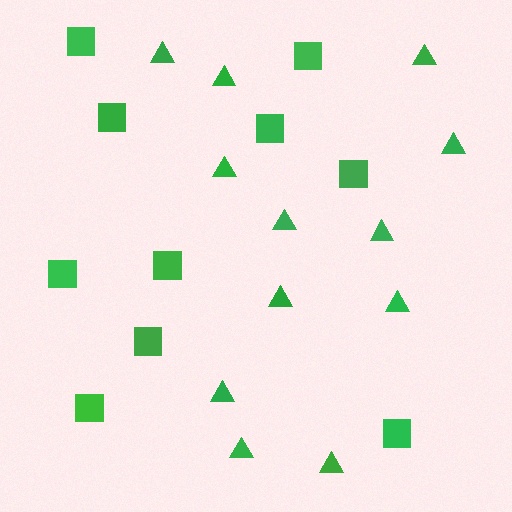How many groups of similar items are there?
There are 2 groups: one group of triangles (12) and one group of squares (10).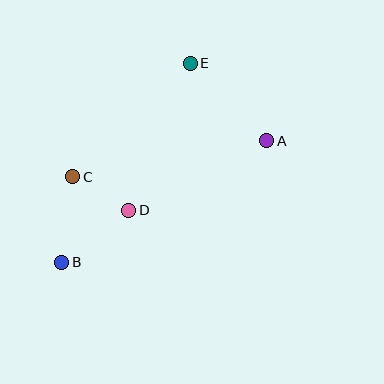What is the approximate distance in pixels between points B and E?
The distance between B and E is approximately 237 pixels.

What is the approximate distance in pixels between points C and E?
The distance between C and E is approximately 164 pixels.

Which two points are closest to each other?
Points C and D are closest to each other.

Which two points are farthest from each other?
Points A and B are farthest from each other.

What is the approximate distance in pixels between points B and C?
The distance between B and C is approximately 86 pixels.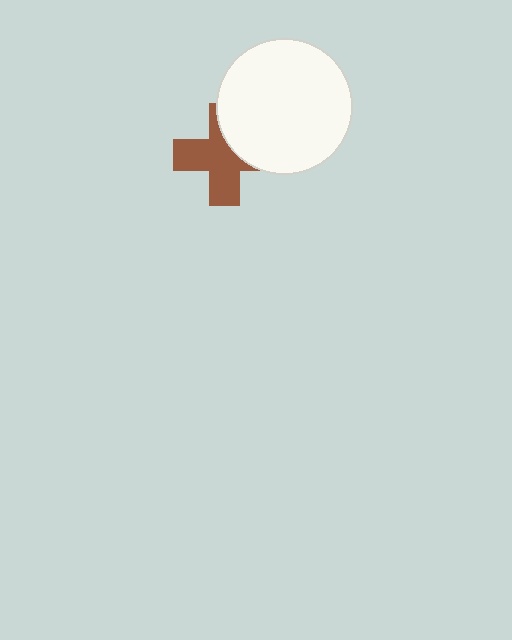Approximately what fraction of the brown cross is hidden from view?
Roughly 36% of the brown cross is hidden behind the white circle.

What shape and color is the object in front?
The object in front is a white circle.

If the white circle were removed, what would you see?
You would see the complete brown cross.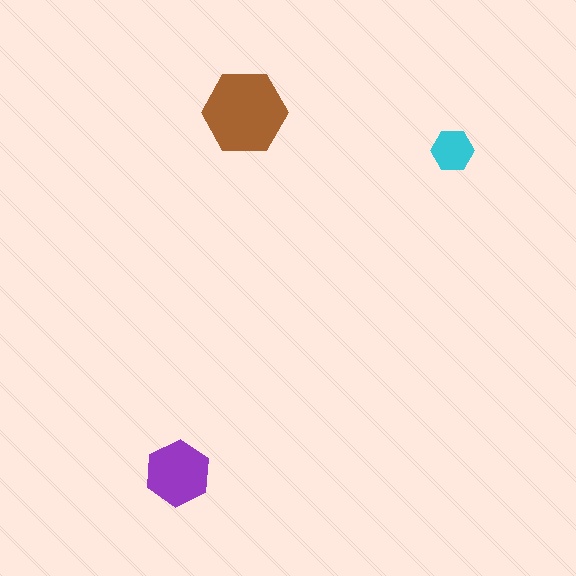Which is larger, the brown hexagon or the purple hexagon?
The brown one.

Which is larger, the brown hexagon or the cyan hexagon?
The brown one.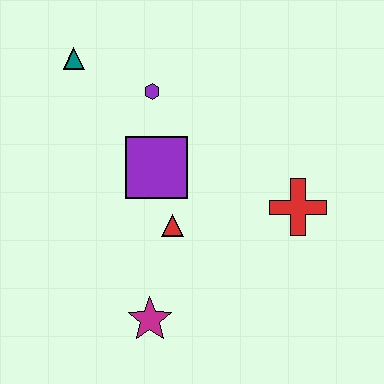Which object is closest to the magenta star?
The red triangle is closest to the magenta star.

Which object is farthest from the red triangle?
The teal triangle is farthest from the red triangle.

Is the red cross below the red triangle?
No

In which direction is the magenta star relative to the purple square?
The magenta star is below the purple square.